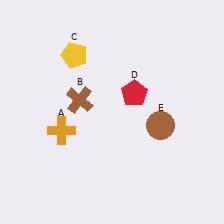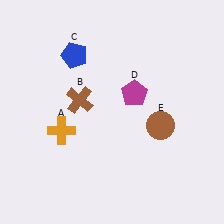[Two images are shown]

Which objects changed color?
C changed from yellow to blue. D changed from red to magenta.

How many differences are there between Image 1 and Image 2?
There are 2 differences between the two images.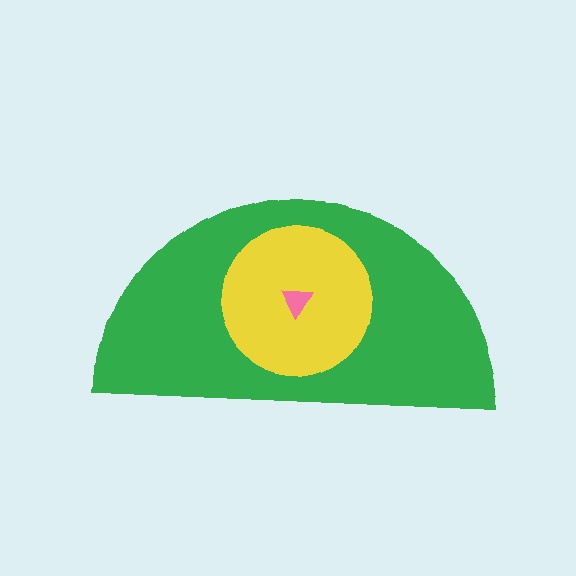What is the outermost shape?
The green semicircle.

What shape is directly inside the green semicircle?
The yellow circle.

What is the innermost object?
The pink triangle.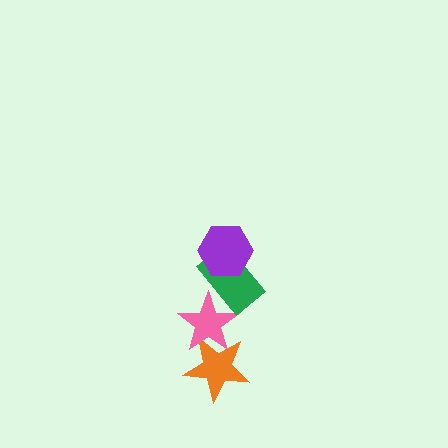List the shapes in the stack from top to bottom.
From top to bottom: the purple hexagon, the green rectangle, the pink star, the orange star.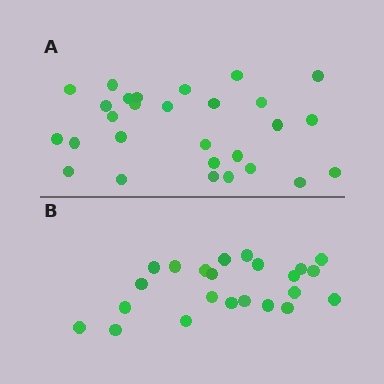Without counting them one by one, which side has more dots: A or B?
Region A (the top region) has more dots.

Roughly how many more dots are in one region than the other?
Region A has about 5 more dots than region B.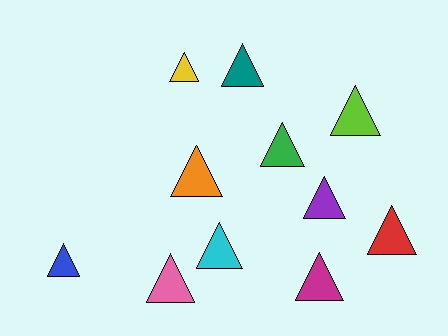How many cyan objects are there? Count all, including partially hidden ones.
There is 1 cyan object.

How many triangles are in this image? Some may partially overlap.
There are 11 triangles.